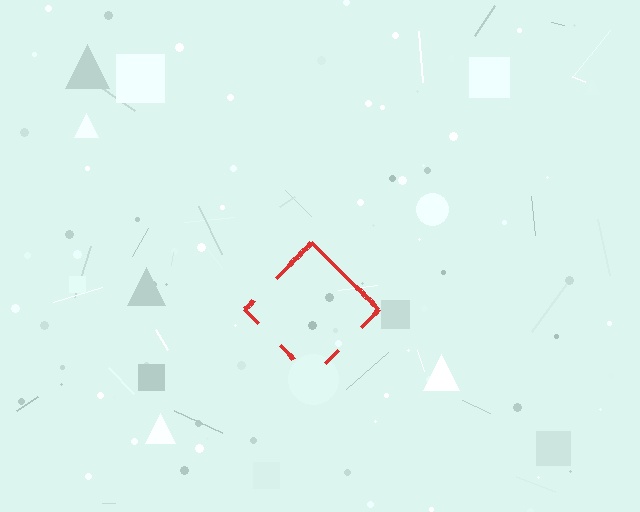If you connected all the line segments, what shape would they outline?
They would outline a diamond.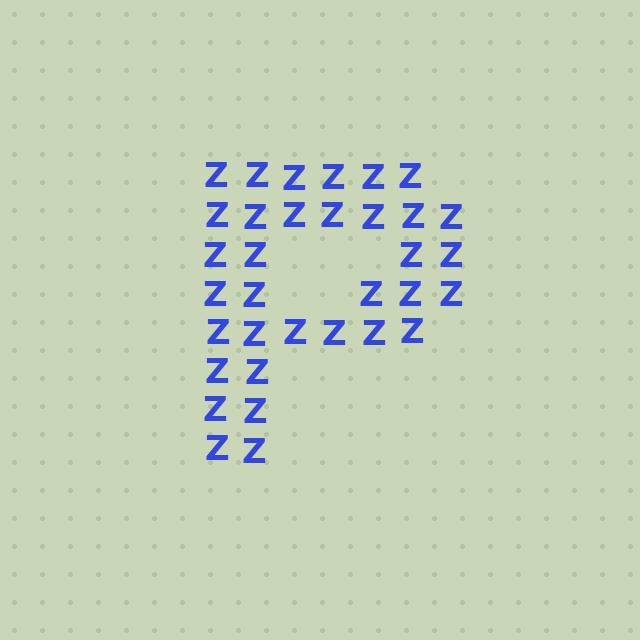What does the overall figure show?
The overall figure shows the letter P.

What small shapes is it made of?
It is made of small letter Z's.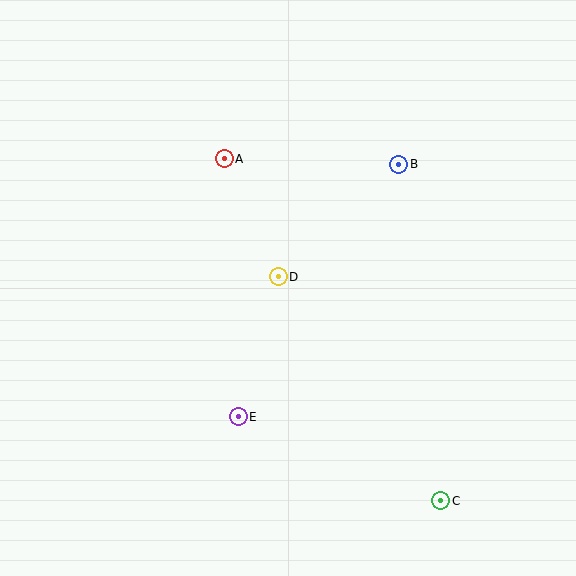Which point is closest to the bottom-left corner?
Point E is closest to the bottom-left corner.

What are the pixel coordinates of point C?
Point C is at (441, 501).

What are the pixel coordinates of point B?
Point B is at (399, 164).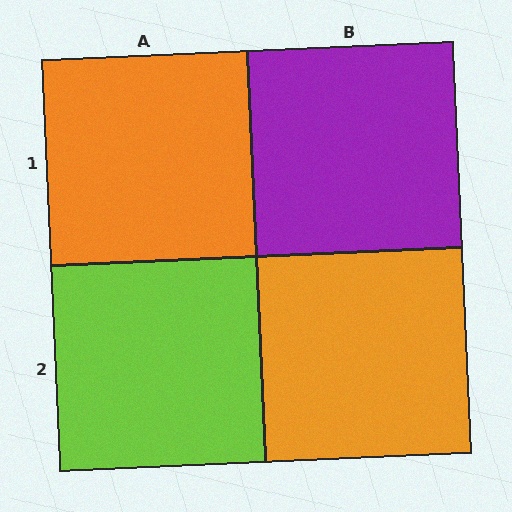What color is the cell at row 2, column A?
Lime.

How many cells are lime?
1 cell is lime.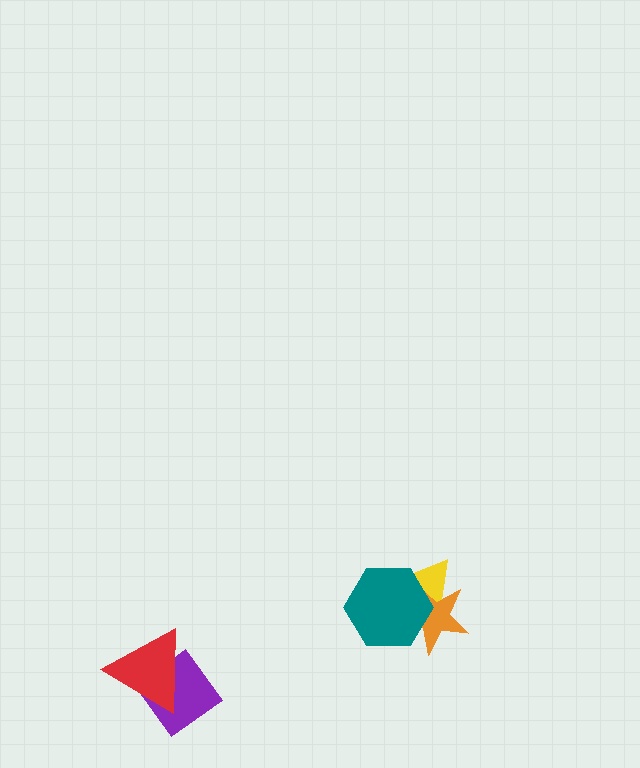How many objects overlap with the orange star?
2 objects overlap with the orange star.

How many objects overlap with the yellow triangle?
2 objects overlap with the yellow triangle.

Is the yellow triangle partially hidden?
Yes, it is partially covered by another shape.